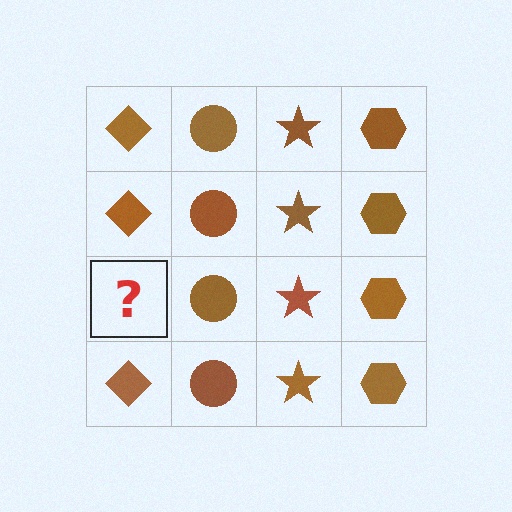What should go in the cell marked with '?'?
The missing cell should contain a brown diamond.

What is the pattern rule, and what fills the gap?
The rule is that each column has a consistent shape. The gap should be filled with a brown diamond.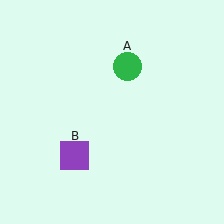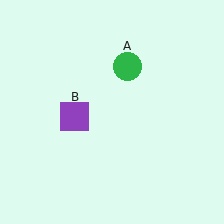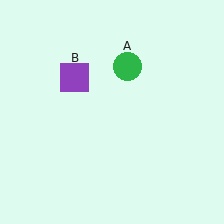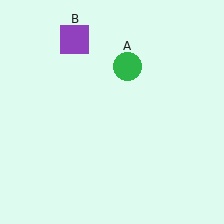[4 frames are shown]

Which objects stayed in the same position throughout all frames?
Green circle (object A) remained stationary.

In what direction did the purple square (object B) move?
The purple square (object B) moved up.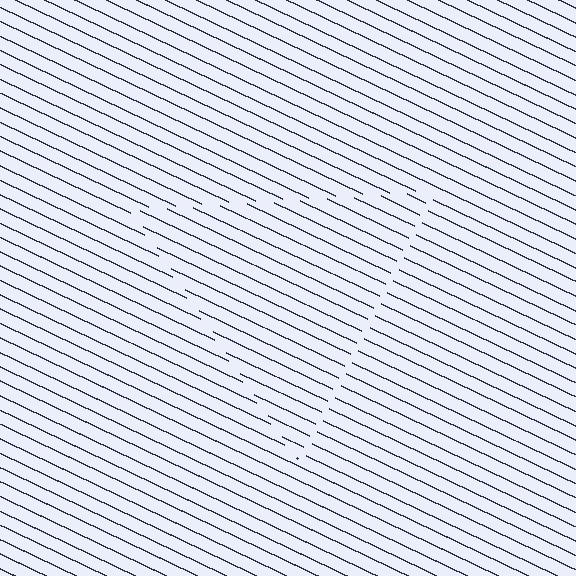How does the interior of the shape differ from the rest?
The interior of the shape contains the same grating, shifted by half a period — the contour is defined by the phase discontinuity where line-ends from the inner and outer gratings abut.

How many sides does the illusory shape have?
3 sides — the line-ends trace a triangle.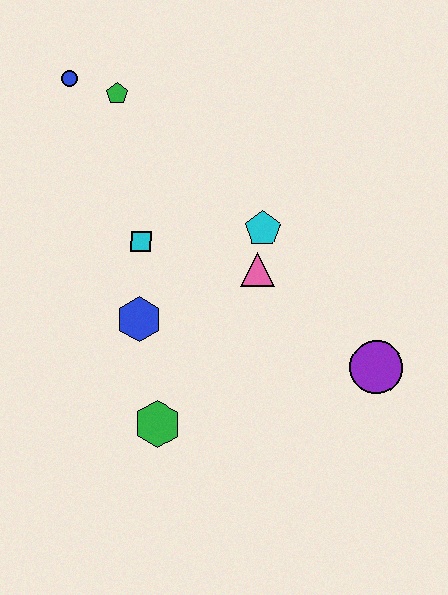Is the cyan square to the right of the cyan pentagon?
No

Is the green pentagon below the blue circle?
Yes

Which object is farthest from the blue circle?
The purple circle is farthest from the blue circle.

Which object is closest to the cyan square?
The blue hexagon is closest to the cyan square.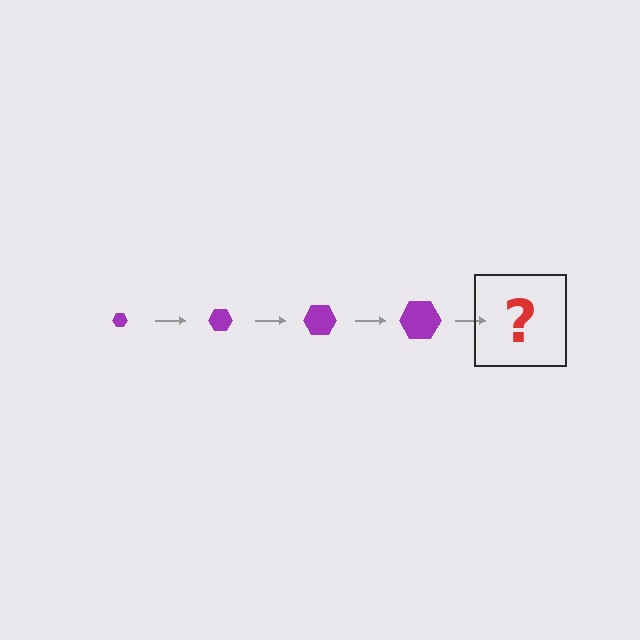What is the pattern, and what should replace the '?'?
The pattern is that the hexagon gets progressively larger each step. The '?' should be a purple hexagon, larger than the previous one.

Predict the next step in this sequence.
The next step is a purple hexagon, larger than the previous one.